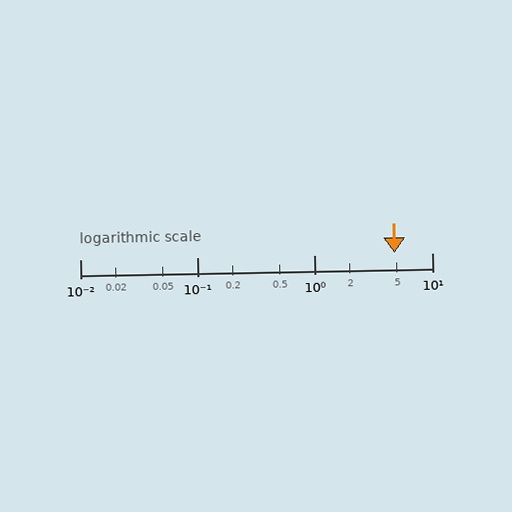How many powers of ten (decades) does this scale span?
The scale spans 3 decades, from 0.01 to 10.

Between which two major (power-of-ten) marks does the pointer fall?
The pointer is between 1 and 10.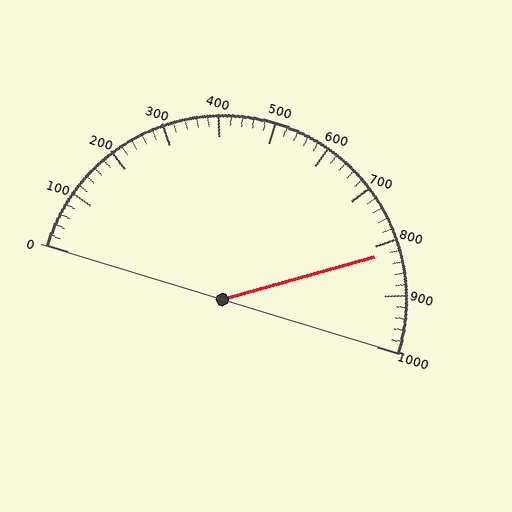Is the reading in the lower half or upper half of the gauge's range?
The reading is in the upper half of the range (0 to 1000).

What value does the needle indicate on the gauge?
The needle indicates approximately 820.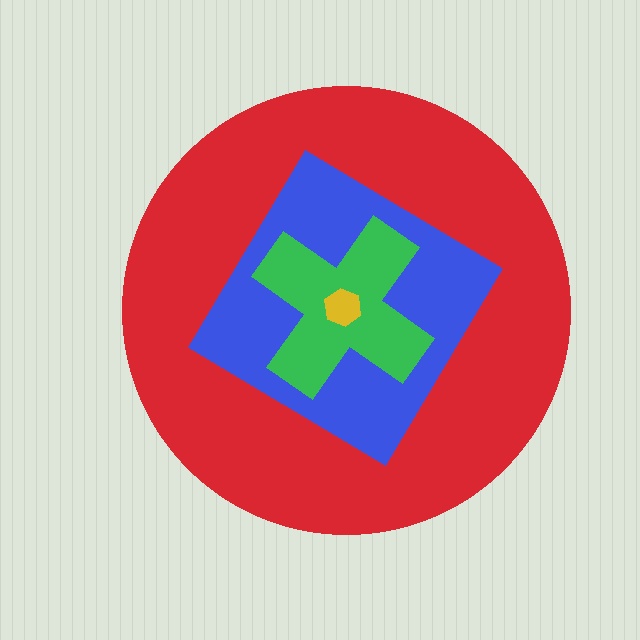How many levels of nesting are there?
4.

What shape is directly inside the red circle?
The blue diamond.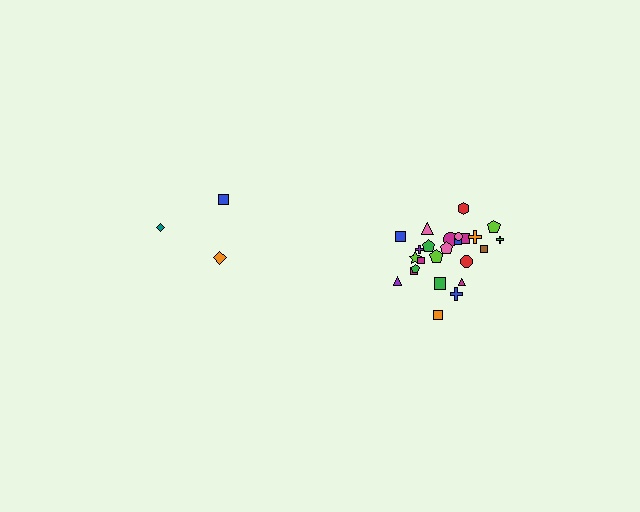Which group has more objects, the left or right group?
The right group.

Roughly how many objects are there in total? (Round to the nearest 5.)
Roughly 30 objects in total.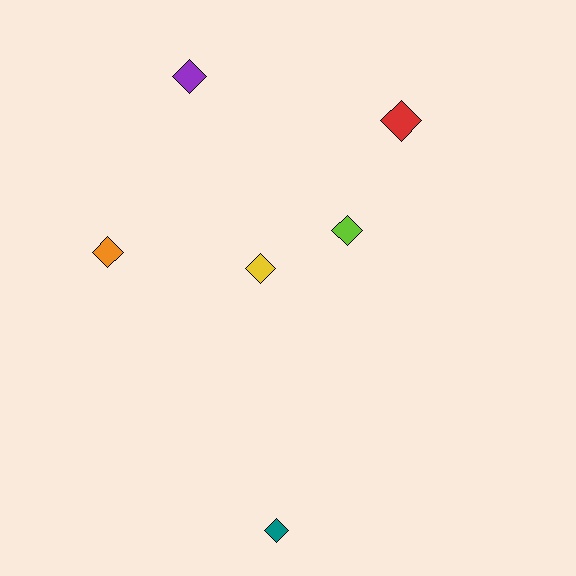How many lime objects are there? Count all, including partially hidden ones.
There is 1 lime object.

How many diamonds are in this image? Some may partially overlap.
There are 6 diamonds.